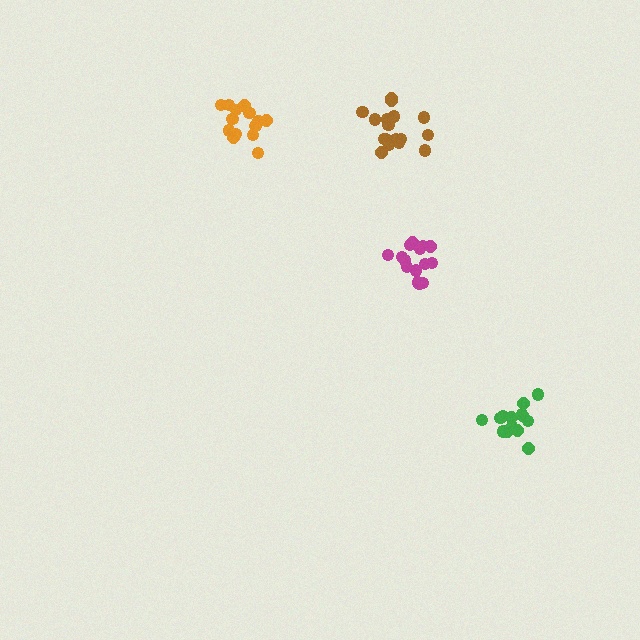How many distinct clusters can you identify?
There are 4 distinct clusters.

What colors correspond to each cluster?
The clusters are colored: brown, green, magenta, orange.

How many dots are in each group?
Group 1: 17 dots, Group 2: 14 dots, Group 3: 15 dots, Group 4: 14 dots (60 total).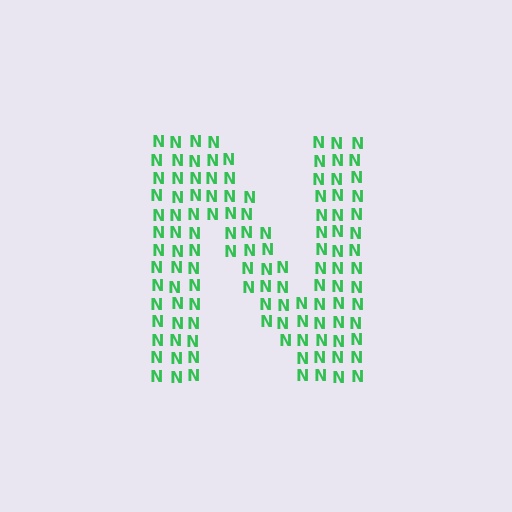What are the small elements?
The small elements are letter N's.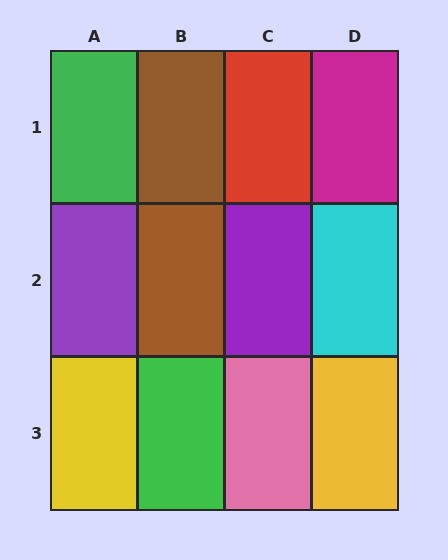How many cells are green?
2 cells are green.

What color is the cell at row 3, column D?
Yellow.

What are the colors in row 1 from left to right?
Green, brown, red, magenta.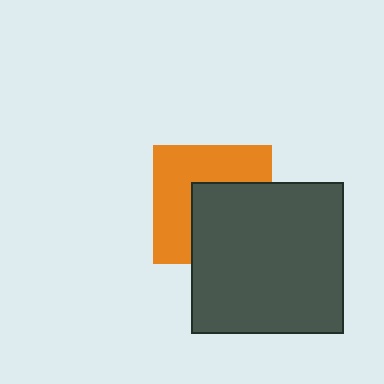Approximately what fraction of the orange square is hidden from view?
Roughly 47% of the orange square is hidden behind the dark gray square.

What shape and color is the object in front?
The object in front is a dark gray square.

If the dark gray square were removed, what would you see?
You would see the complete orange square.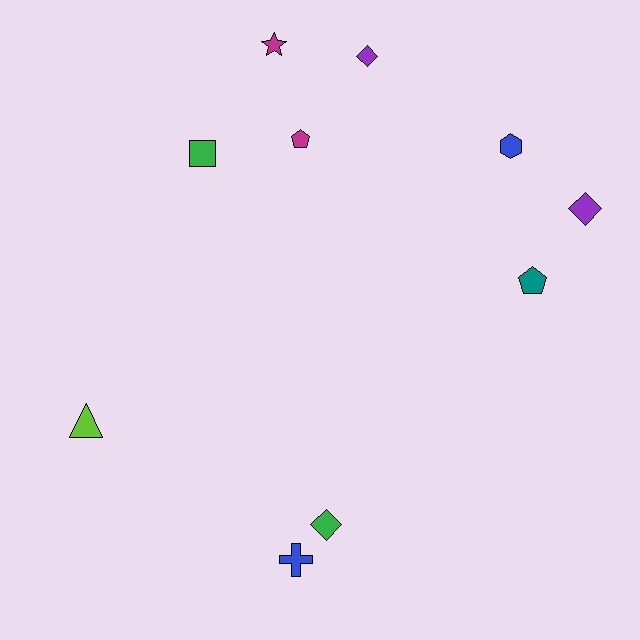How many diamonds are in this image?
There are 3 diamonds.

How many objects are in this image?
There are 10 objects.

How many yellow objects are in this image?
There are no yellow objects.